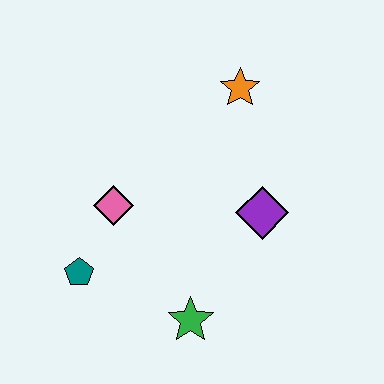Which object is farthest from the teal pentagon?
The orange star is farthest from the teal pentagon.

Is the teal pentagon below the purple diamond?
Yes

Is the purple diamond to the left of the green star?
No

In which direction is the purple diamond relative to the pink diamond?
The purple diamond is to the right of the pink diamond.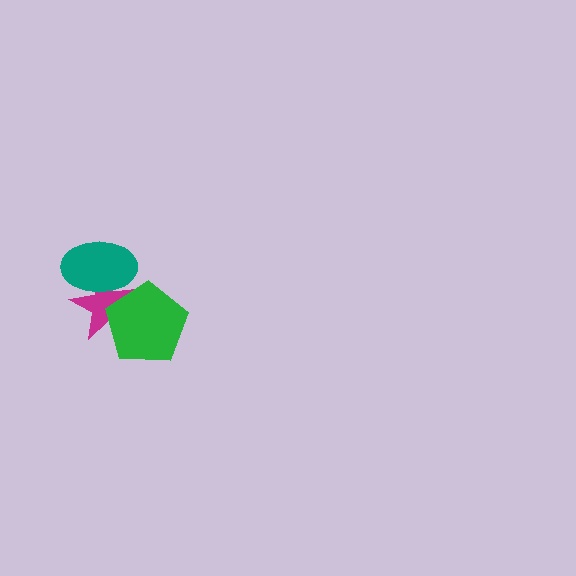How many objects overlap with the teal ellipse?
1 object overlaps with the teal ellipse.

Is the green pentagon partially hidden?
No, no other shape covers it.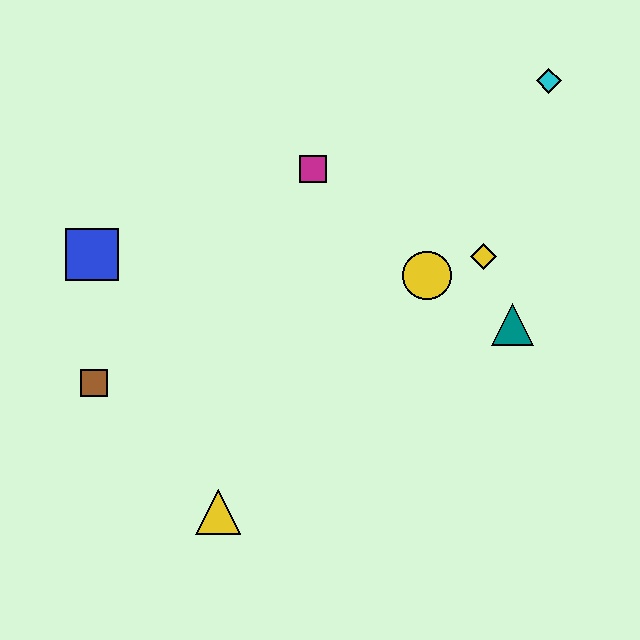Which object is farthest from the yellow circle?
The brown square is farthest from the yellow circle.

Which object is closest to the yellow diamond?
The yellow circle is closest to the yellow diamond.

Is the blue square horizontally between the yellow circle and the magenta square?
No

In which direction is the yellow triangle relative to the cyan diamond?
The yellow triangle is below the cyan diamond.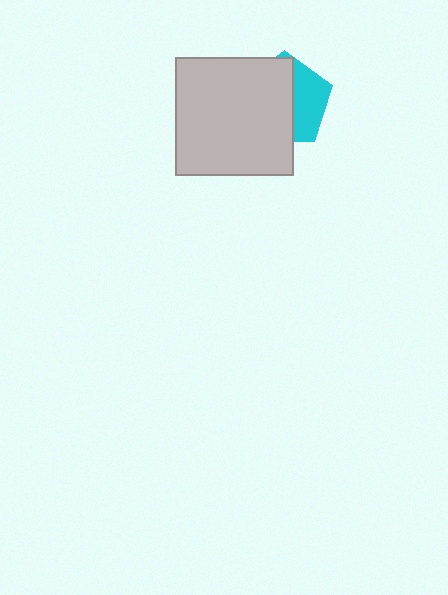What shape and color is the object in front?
The object in front is a light gray square.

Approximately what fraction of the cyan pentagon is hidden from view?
Roughly 62% of the cyan pentagon is hidden behind the light gray square.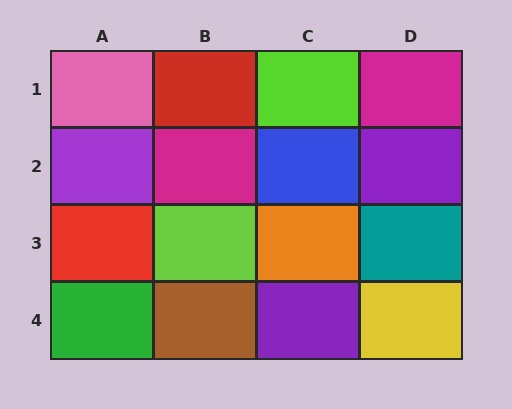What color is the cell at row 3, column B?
Lime.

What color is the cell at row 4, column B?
Brown.